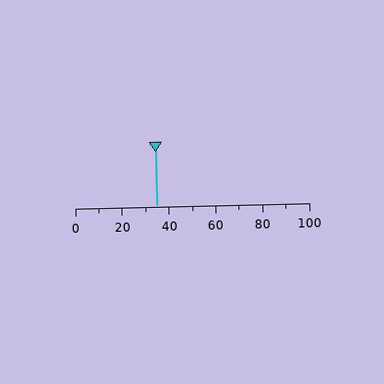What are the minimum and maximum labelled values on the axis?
The axis runs from 0 to 100.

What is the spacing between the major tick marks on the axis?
The major ticks are spaced 20 apart.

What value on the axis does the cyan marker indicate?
The marker indicates approximately 35.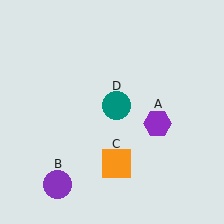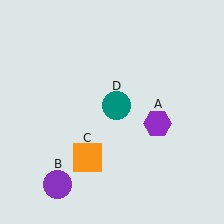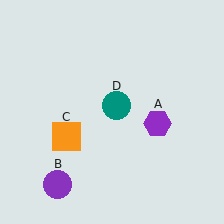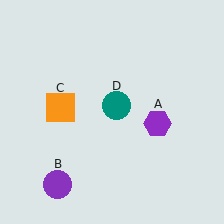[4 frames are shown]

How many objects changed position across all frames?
1 object changed position: orange square (object C).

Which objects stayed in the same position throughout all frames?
Purple hexagon (object A) and purple circle (object B) and teal circle (object D) remained stationary.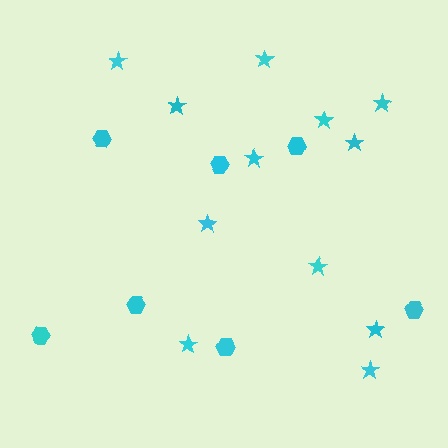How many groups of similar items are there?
There are 2 groups: one group of stars (12) and one group of hexagons (7).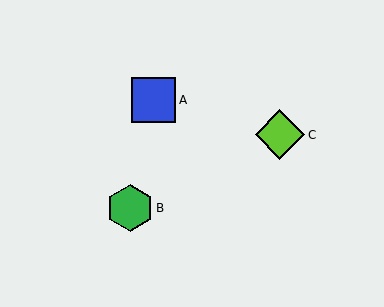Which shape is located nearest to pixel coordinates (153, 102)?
The blue square (labeled A) at (153, 100) is nearest to that location.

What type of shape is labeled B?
Shape B is a green hexagon.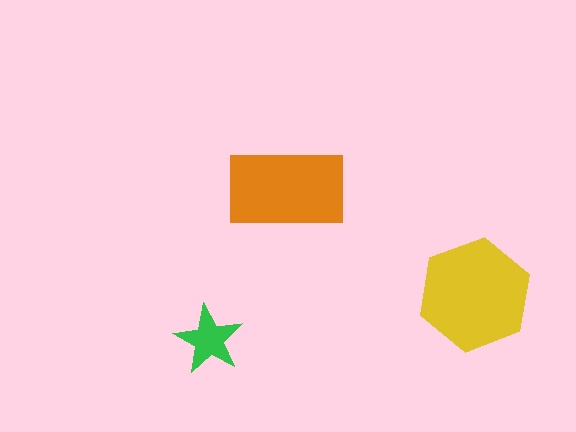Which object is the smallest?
The green star.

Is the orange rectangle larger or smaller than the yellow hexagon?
Smaller.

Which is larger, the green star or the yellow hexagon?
The yellow hexagon.